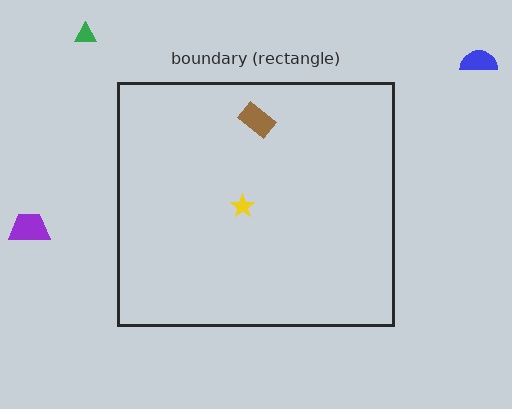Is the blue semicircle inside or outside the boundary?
Outside.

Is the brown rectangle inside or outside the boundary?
Inside.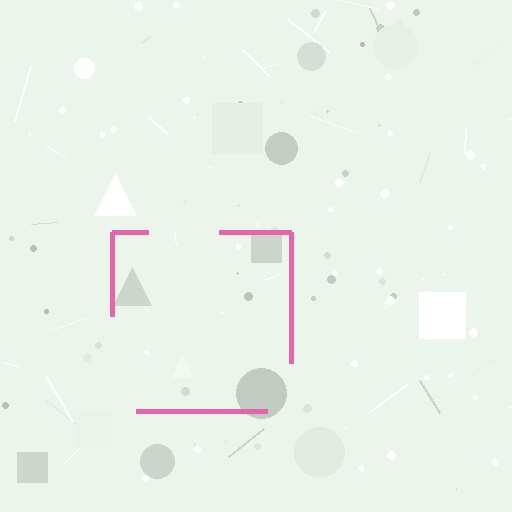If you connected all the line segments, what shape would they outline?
They would outline a square.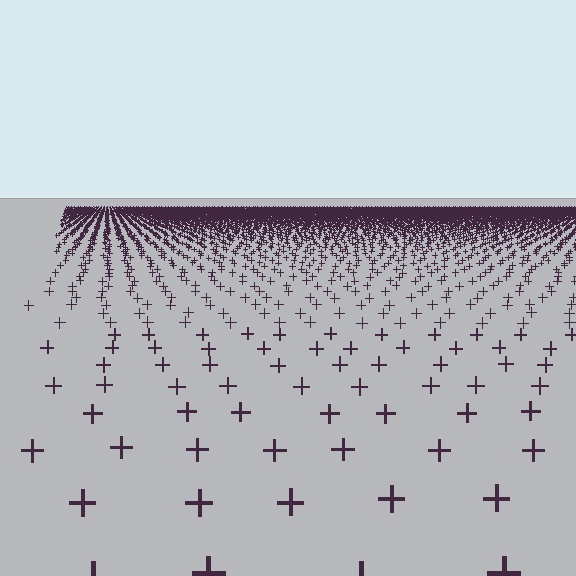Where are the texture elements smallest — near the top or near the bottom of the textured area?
Near the top.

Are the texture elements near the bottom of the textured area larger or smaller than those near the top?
Larger. Near the bottom, elements are closer to the viewer and appear at a bigger on-screen size.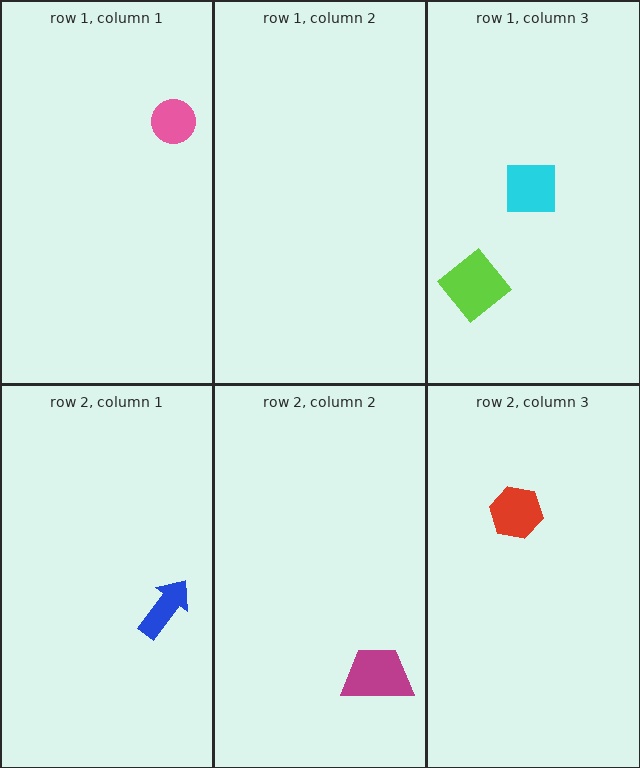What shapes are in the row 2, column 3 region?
The red hexagon.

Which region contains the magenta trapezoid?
The row 2, column 2 region.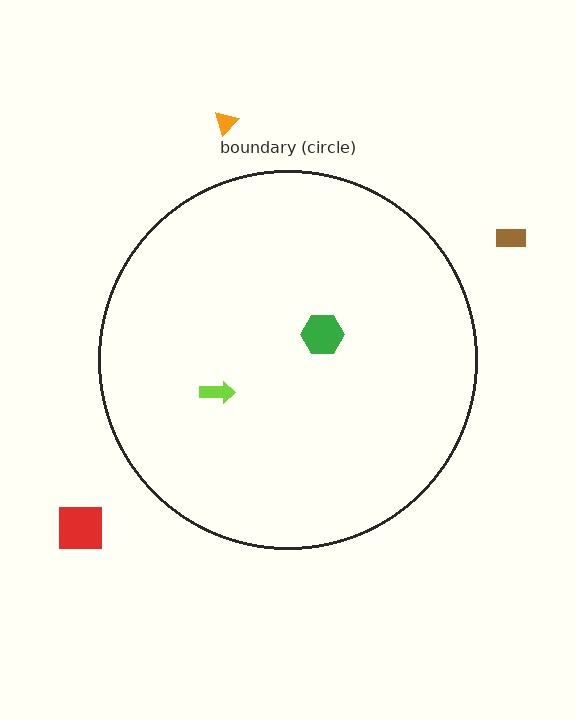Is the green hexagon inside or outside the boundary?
Inside.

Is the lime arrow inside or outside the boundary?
Inside.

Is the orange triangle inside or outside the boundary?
Outside.